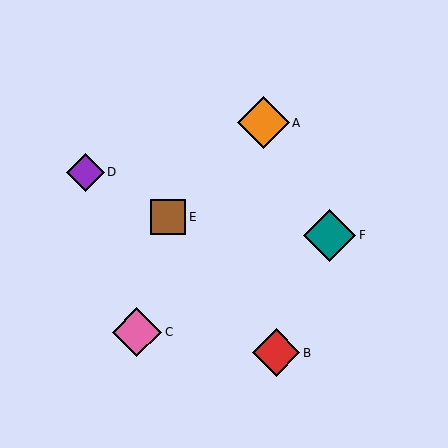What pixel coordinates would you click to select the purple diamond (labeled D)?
Click at (85, 172) to select the purple diamond D.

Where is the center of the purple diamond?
The center of the purple diamond is at (85, 172).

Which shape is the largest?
The teal diamond (labeled F) is the largest.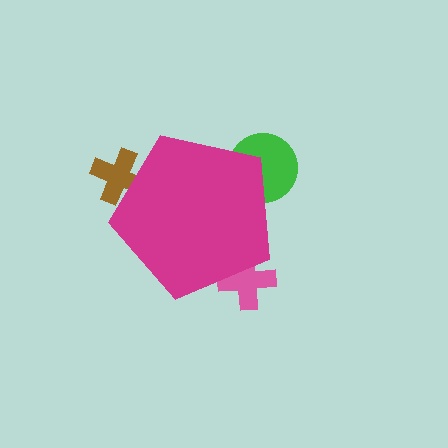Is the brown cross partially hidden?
Yes, the brown cross is partially hidden behind the magenta pentagon.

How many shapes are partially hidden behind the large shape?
3 shapes are partially hidden.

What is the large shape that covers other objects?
A magenta pentagon.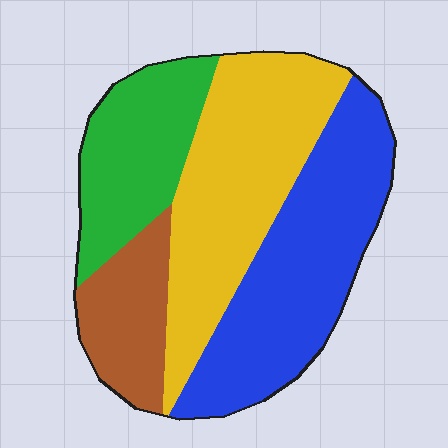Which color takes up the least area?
Brown, at roughly 15%.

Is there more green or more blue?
Blue.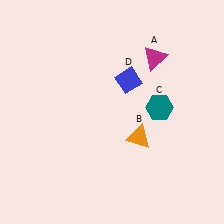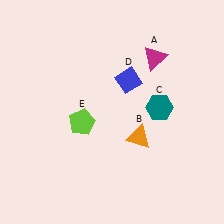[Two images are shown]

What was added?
A lime pentagon (E) was added in Image 2.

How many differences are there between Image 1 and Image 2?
There is 1 difference between the two images.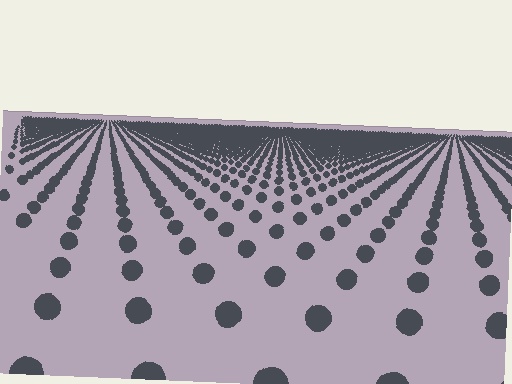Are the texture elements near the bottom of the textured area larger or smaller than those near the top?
Larger. Near the bottom, elements are closer to the viewer and appear at a bigger on-screen size.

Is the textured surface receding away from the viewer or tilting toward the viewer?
The surface is receding away from the viewer. Texture elements get smaller and denser toward the top.